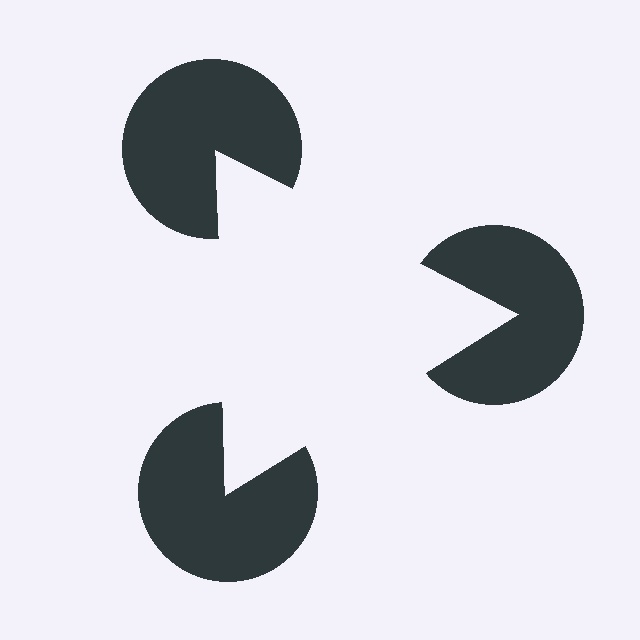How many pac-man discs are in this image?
There are 3 — one at each vertex of the illusory triangle.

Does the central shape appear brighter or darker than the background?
It typically appears slightly brighter than the background, even though no actual brightness change is drawn.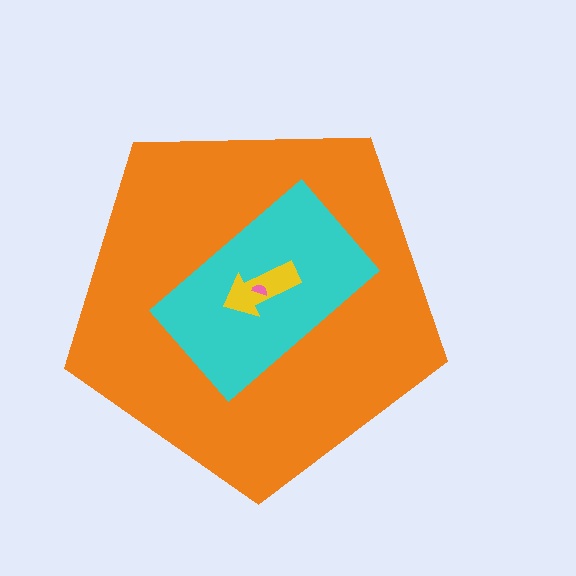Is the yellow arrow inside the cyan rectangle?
Yes.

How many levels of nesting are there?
4.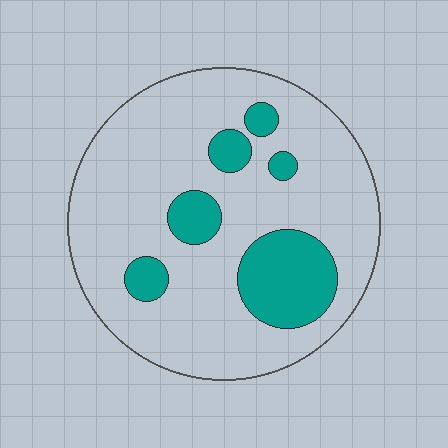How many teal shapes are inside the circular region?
6.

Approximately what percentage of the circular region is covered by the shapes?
Approximately 20%.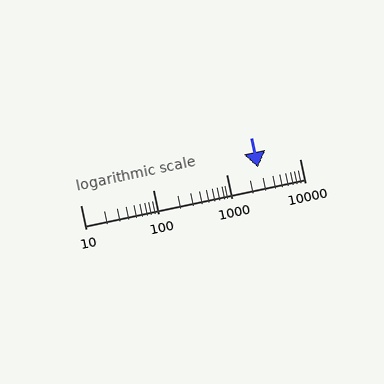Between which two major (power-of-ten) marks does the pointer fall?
The pointer is between 1000 and 10000.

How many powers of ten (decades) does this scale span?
The scale spans 3 decades, from 10 to 10000.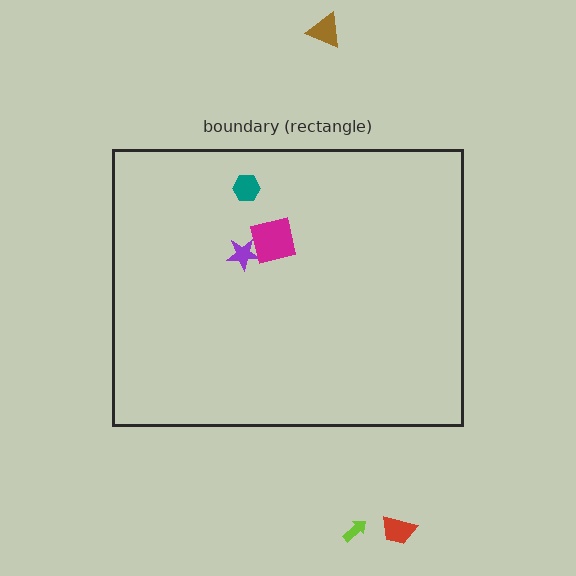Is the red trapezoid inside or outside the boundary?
Outside.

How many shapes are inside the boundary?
3 inside, 3 outside.